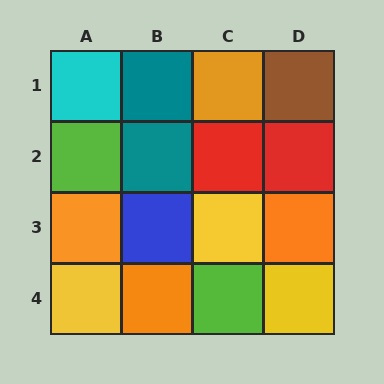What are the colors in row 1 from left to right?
Cyan, teal, orange, brown.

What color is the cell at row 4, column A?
Yellow.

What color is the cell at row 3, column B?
Blue.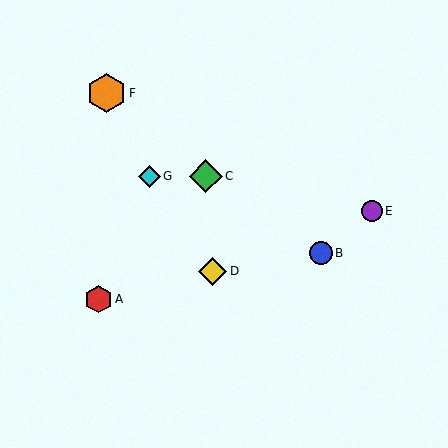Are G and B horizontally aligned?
No, G is at y≈176 and B is at y≈254.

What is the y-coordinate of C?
Object C is at y≈176.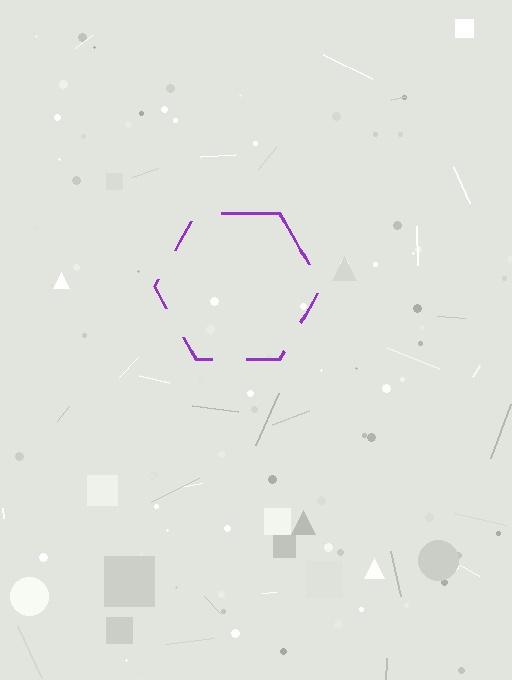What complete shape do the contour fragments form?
The contour fragments form a hexagon.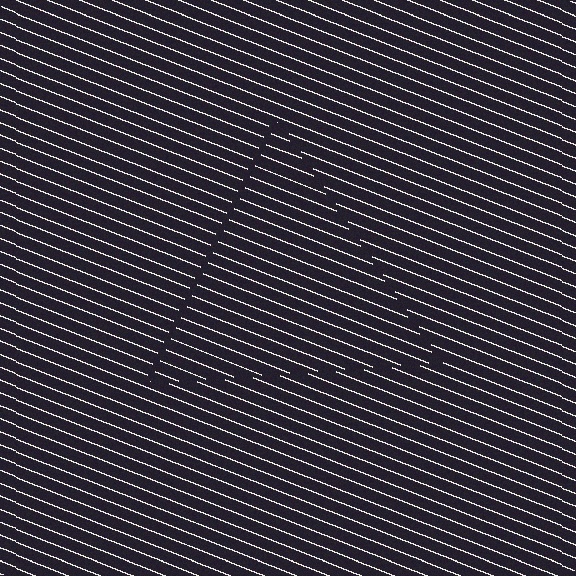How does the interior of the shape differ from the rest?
The interior of the shape contains the same grating, shifted by half a period — the contour is defined by the phase discontinuity where line-ends from the inner and outer gratings abut.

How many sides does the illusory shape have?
3 sides — the line-ends trace a triangle.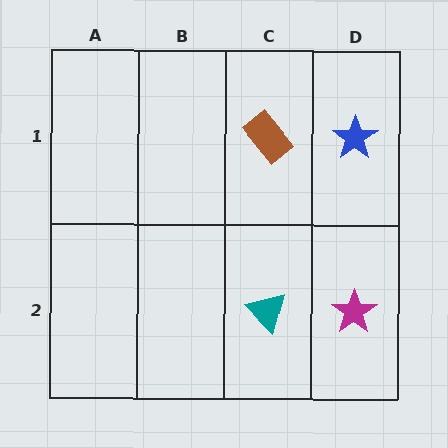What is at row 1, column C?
A brown rectangle.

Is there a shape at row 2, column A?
No, that cell is empty.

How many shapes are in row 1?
2 shapes.